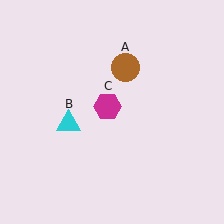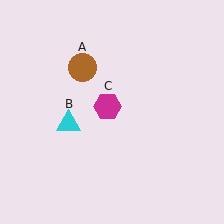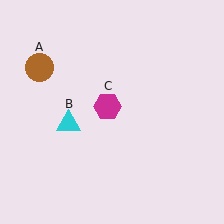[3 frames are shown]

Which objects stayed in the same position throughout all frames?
Cyan triangle (object B) and magenta hexagon (object C) remained stationary.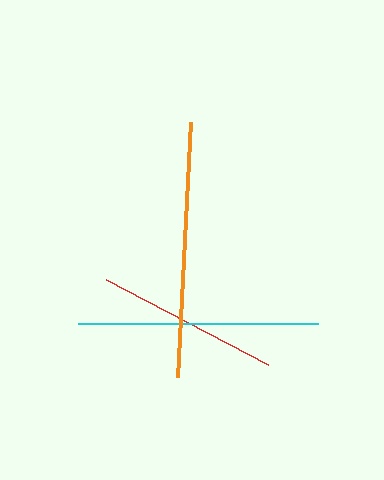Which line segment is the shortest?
The red line is the shortest at approximately 183 pixels.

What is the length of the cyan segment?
The cyan segment is approximately 240 pixels long.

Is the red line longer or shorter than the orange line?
The orange line is longer than the red line.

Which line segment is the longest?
The orange line is the longest at approximately 255 pixels.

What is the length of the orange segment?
The orange segment is approximately 255 pixels long.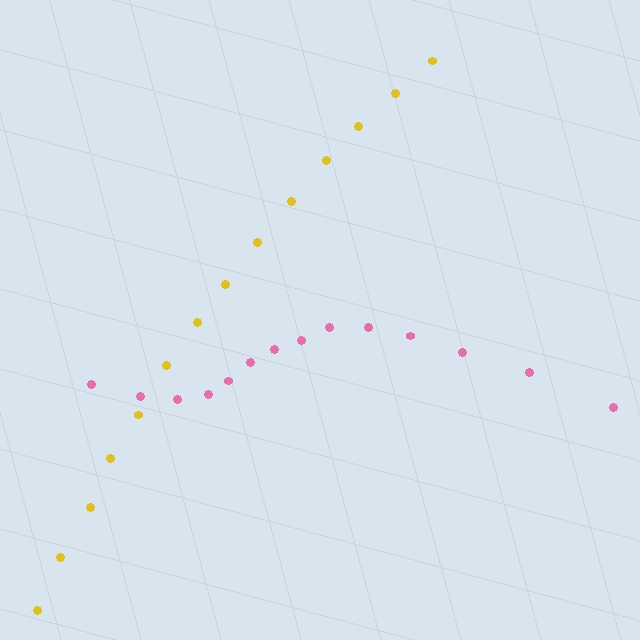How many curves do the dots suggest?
There are 2 distinct paths.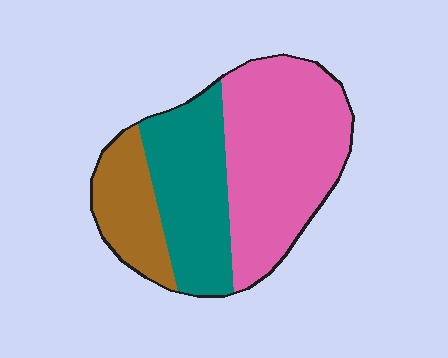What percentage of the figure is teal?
Teal covers around 30% of the figure.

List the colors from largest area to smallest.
From largest to smallest: pink, teal, brown.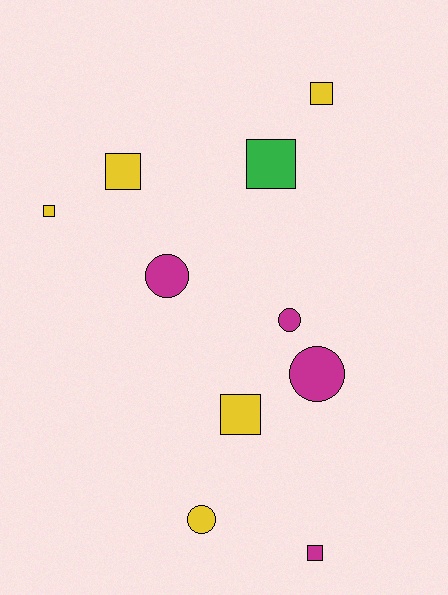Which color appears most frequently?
Yellow, with 5 objects.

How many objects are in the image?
There are 10 objects.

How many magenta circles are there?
There are 3 magenta circles.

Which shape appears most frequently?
Square, with 6 objects.